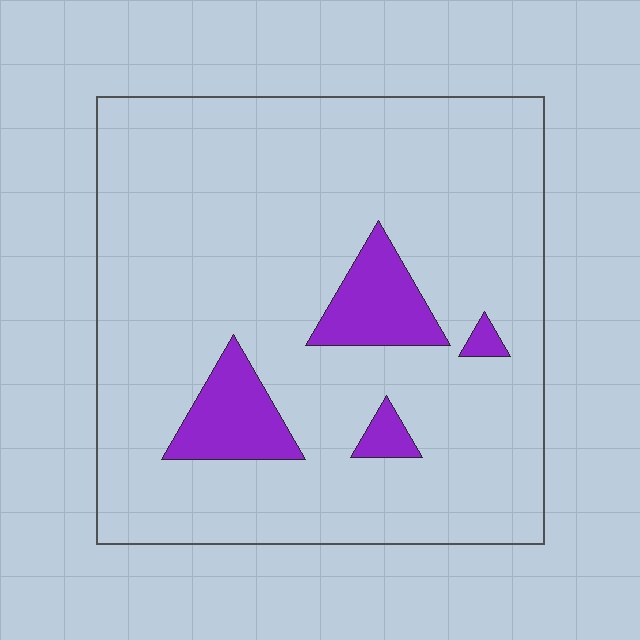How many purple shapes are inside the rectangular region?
4.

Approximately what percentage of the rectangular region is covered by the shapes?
Approximately 10%.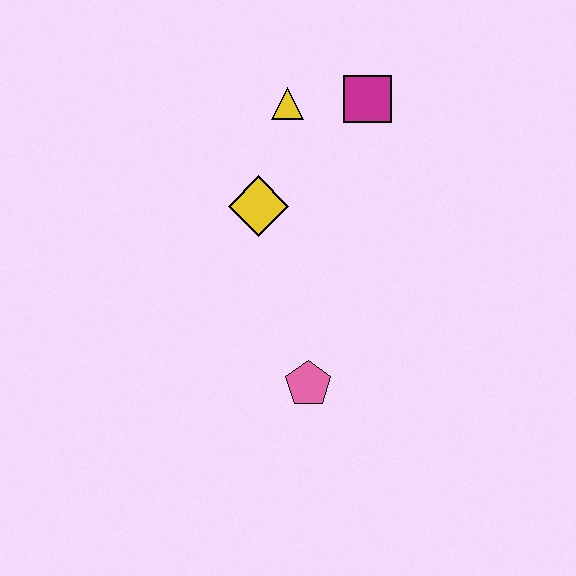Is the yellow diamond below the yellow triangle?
Yes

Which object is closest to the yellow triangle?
The magenta square is closest to the yellow triangle.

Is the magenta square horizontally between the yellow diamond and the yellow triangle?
No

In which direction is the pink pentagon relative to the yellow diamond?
The pink pentagon is below the yellow diamond.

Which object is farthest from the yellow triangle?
The pink pentagon is farthest from the yellow triangle.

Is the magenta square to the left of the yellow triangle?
No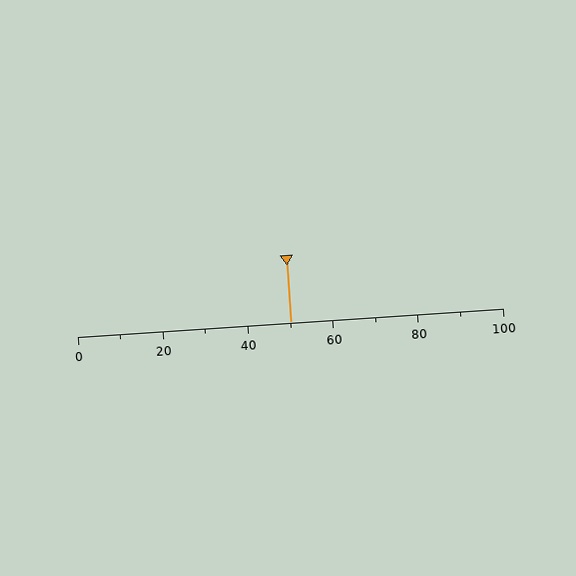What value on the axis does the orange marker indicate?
The marker indicates approximately 50.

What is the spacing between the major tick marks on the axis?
The major ticks are spaced 20 apart.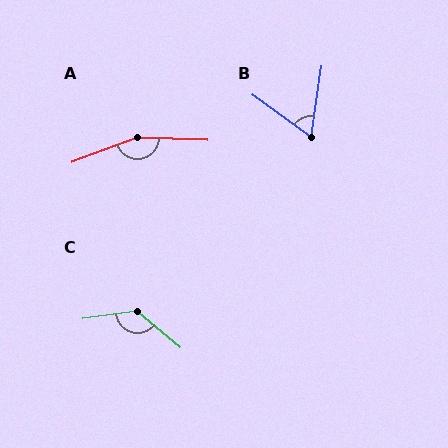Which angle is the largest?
A, at approximately 157 degrees.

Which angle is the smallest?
B, at approximately 62 degrees.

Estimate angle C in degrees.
Approximately 132 degrees.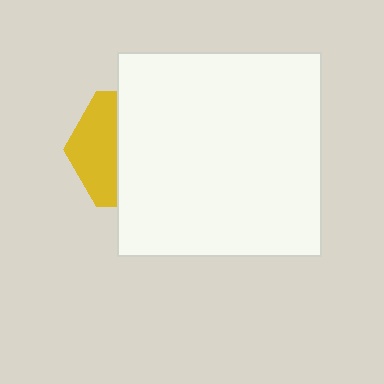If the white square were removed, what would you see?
You would see the complete yellow hexagon.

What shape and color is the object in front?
The object in front is a white square.